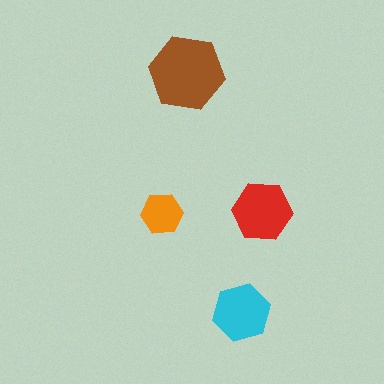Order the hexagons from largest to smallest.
the brown one, the red one, the cyan one, the orange one.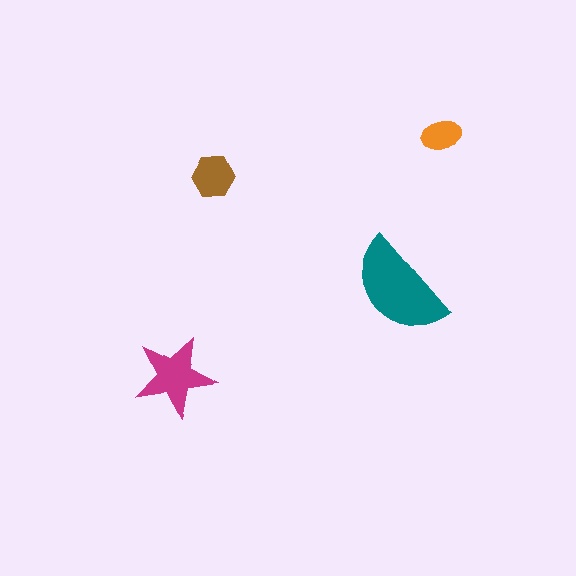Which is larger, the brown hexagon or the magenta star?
The magenta star.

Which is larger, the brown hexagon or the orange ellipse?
The brown hexagon.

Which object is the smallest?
The orange ellipse.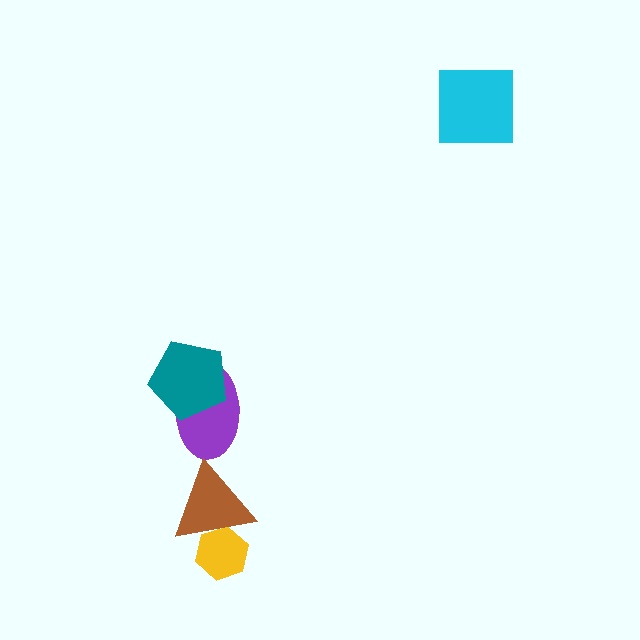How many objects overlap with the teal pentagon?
1 object overlaps with the teal pentagon.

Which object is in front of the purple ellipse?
The teal pentagon is in front of the purple ellipse.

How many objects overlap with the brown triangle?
1 object overlaps with the brown triangle.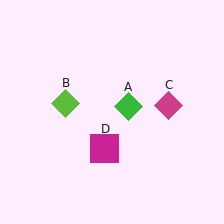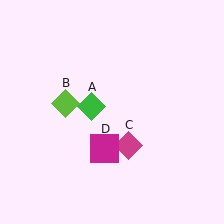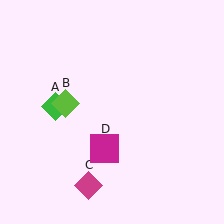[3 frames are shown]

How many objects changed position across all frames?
2 objects changed position: green diamond (object A), magenta diamond (object C).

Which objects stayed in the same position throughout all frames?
Lime diamond (object B) and magenta square (object D) remained stationary.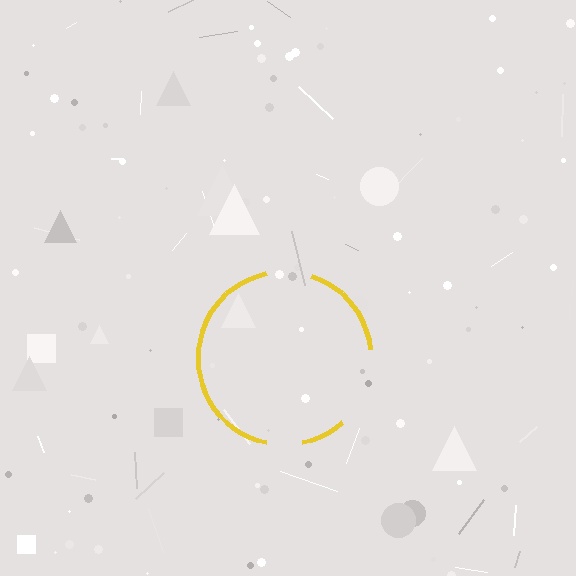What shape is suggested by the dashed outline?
The dashed outline suggests a circle.